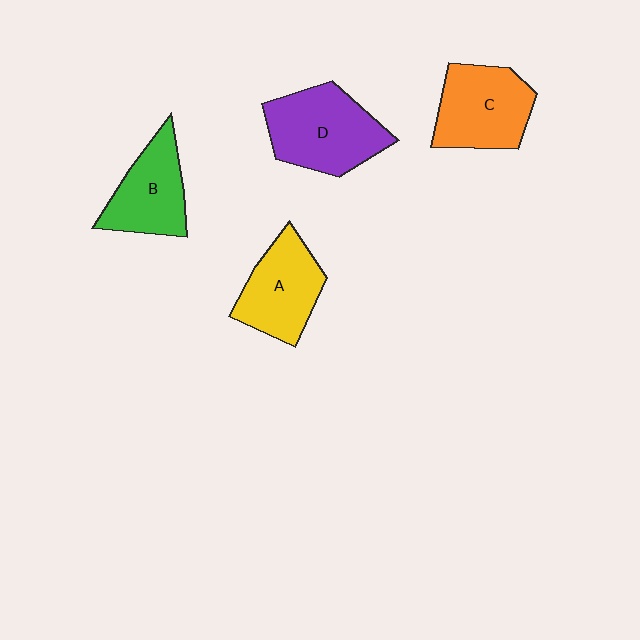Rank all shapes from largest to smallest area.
From largest to smallest: D (purple), C (orange), A (yellow), B (green).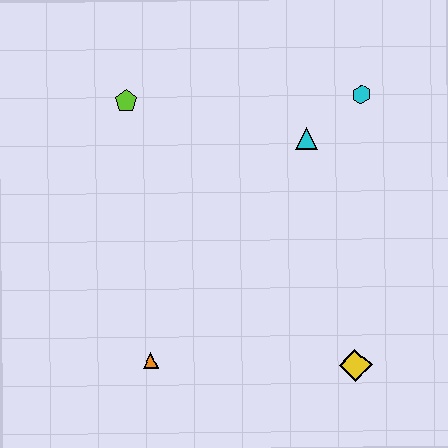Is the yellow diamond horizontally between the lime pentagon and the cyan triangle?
No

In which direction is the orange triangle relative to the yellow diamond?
The orange triangle is to the left of the yellow diamond.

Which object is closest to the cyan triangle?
The cyan hexagon is closest to the cyan triangle.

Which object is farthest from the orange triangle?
The cyan hexagon is farthest from the orange triangle.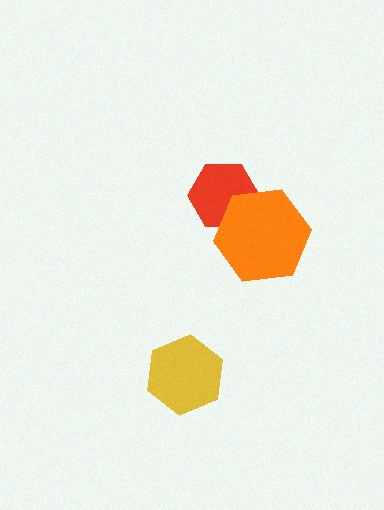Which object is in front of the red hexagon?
The orange hexagon is in front of the red hexagon.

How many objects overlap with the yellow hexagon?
0 objects overlap with the yellow hexagon.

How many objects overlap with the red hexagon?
1 object overlaps with the red hexagon.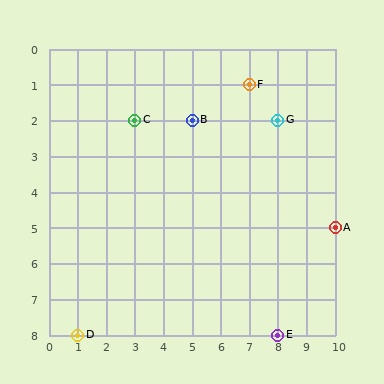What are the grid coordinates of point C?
Point C is at grid coordinates (3, 2).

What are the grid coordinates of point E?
Point E is at grid coordinates (8, 8).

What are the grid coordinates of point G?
Point G is at grid coordinates (8, 2).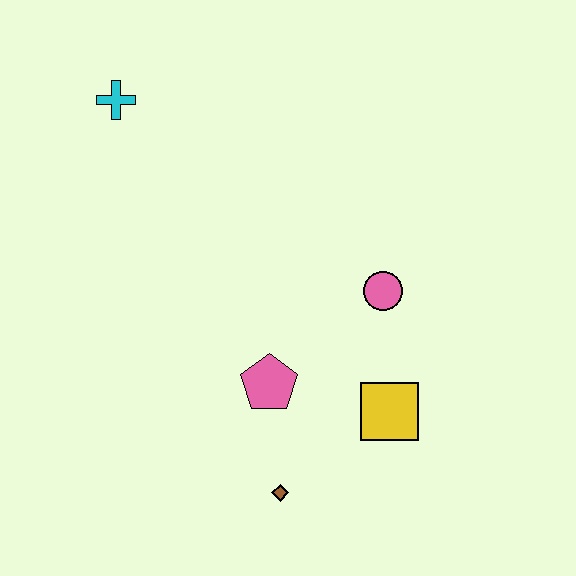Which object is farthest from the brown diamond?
The cyan cross is farthest from the brown diamond.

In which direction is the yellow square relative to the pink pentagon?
The yellow square is to the right of the pink pentagon.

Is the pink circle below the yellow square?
No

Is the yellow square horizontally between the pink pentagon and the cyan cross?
No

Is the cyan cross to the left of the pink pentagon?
Yes